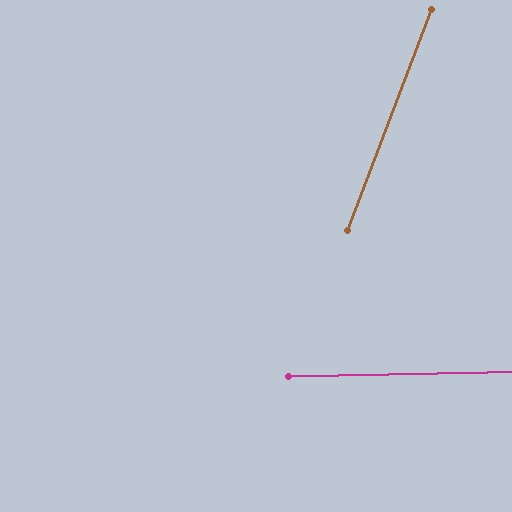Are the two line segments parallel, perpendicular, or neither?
Neither parallel nor perpendicular — they differ by about 68°.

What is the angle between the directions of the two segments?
Approximately 68 degrees.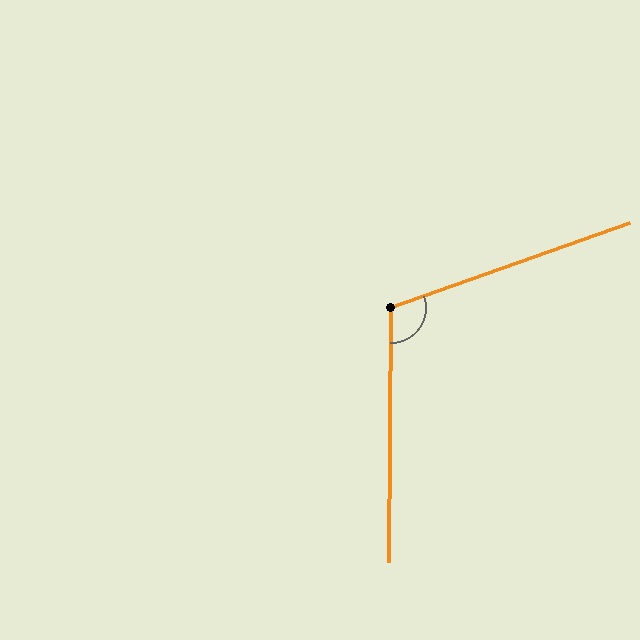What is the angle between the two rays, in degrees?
Approximately 110 degrees.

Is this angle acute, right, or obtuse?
It is obtuse.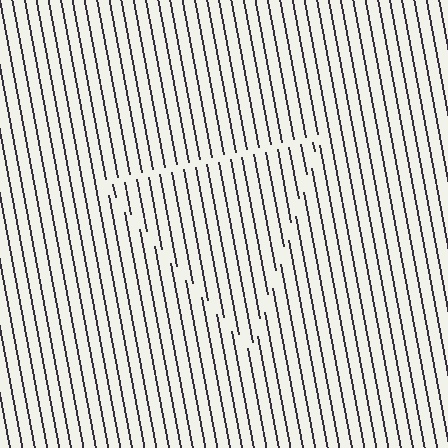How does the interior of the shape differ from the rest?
The interior of the shape contains the same grating, shifted by half a period — the contour is defined by the phase discontinuity where line-ends from the inner and outer gratings abut.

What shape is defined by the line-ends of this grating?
An illusory triangle. The interior of the shape contains the same grating, shifted by half a period — the contour is defined by the phase discontinuity where line-ends from the inner and outer gratings abut.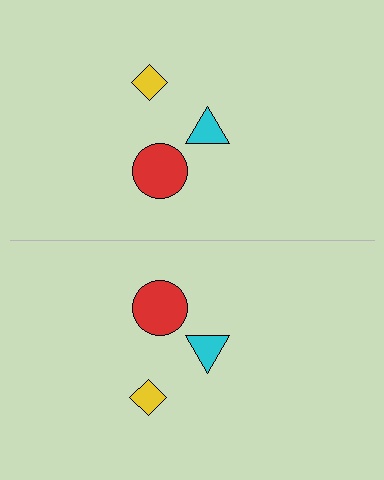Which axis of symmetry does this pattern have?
The pattern has a horizontal axis of symmetry running through the center of the image.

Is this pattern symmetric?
Yes, this pattern has bilateral (reflection) symmetry.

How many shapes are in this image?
There are 6 shapes in this image.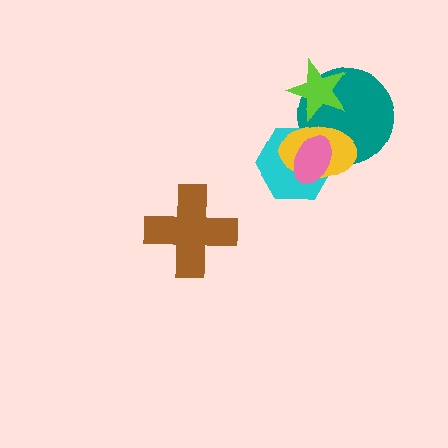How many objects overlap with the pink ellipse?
3 objects overlap with the pink ellipse.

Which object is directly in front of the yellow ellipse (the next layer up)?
The pink ellipse is directly in front of the yellow ellipse.